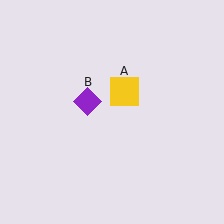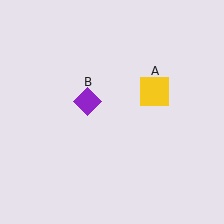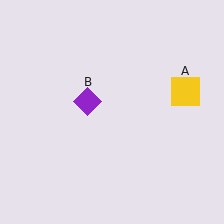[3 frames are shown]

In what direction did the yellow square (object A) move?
The yellow square (object A) moved right.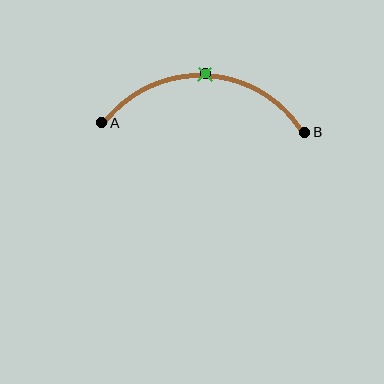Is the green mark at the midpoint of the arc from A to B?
Yes. The green mark lies on the arc at equal arc-length from both A and B — it is the arc midpoint.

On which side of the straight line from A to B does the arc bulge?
The arc bulges above the straight line connecting A and B.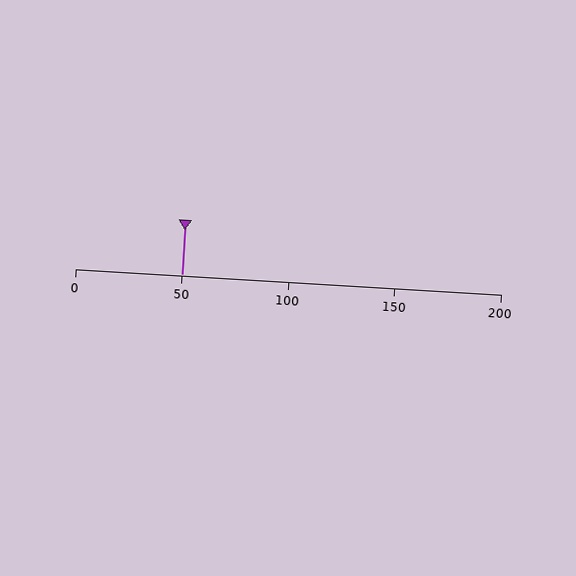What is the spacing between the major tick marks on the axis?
The major ticks are spaced 50 apart.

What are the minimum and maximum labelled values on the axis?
The axis runs from 0 to 200.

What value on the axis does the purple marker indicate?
The marker indicates approximately 50.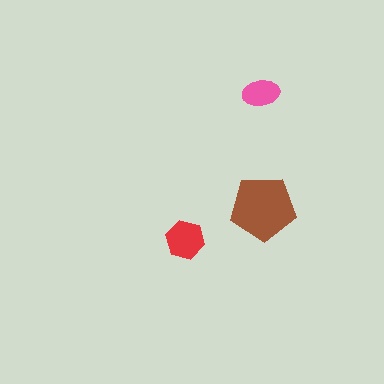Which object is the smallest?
The pink ellipse.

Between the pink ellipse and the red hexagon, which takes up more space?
The red hexagon.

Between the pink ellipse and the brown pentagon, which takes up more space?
The brown pentagon.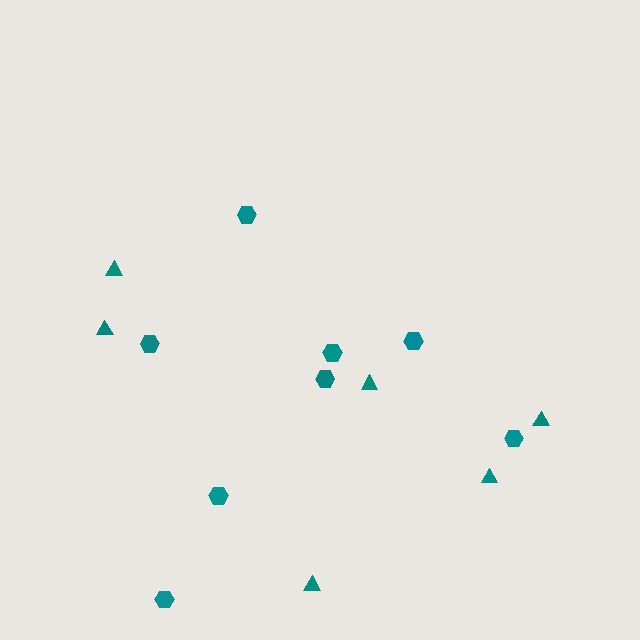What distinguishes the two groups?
There are 2 groups: one group of hexagons (8) and one group of triangles (6).